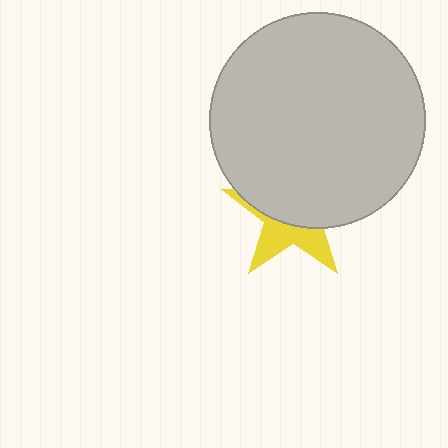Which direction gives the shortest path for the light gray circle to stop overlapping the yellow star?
Moving up gives the shortest separation.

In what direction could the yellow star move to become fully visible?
The yellow star could move down. That would shift it out from behind the light gray circle entirely.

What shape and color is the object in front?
The object in front is a light gray circle.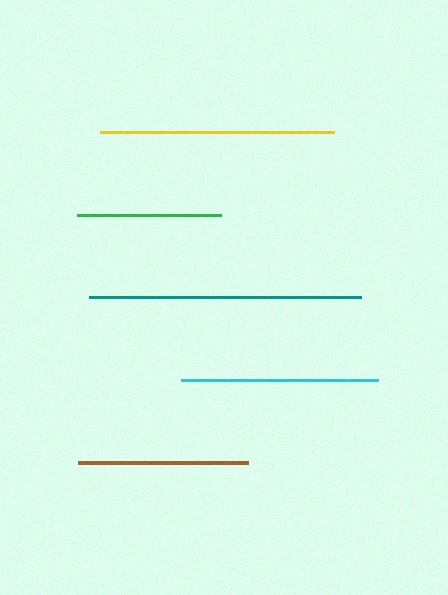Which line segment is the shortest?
The green line is the shortest at approximately 144 pixels.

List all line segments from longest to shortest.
From longest to shortest: teal, yellow, cyan, brown, green.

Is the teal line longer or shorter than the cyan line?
The teal line is longer than the cyan line.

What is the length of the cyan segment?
The cyan segment is approximately 197 pixels long.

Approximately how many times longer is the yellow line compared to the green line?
The yellow line is approximately 1.6 times the length of the green line.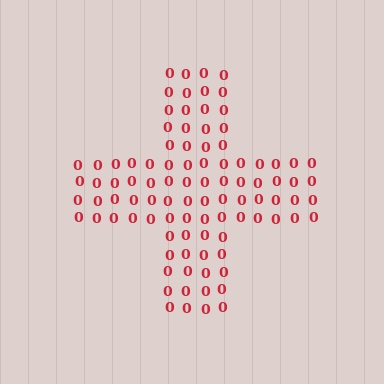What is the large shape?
The large shape is a cross.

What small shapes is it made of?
It is made of small digit 0's.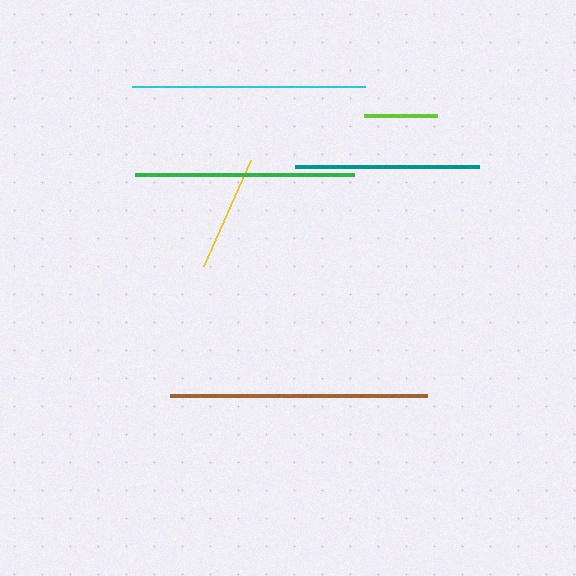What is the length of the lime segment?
The lime segment is approximately 73 pixels long.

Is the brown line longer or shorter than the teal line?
The brown line is longer than the teal line.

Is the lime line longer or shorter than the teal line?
The teal line is longer than the lime line.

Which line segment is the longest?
The brown line is the longest at approximately 256 pixels.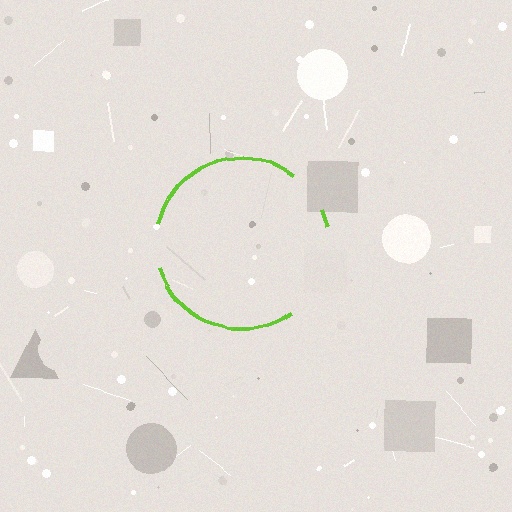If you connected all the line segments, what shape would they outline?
They would outline a circle.